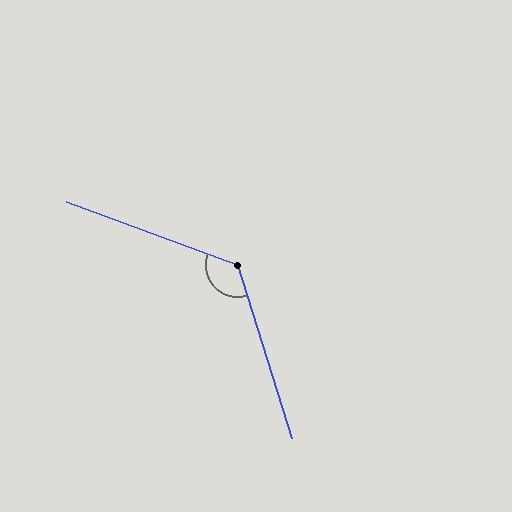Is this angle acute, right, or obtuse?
It is obtuse.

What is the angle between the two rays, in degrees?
Approximately 128 degrees.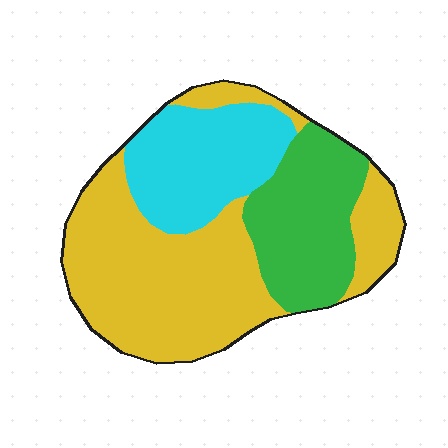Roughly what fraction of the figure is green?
Green takes up less than a quarter of the figure.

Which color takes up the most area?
Yellow, at roughly 50%.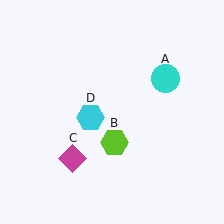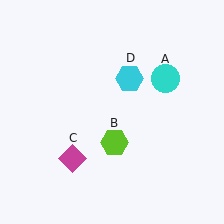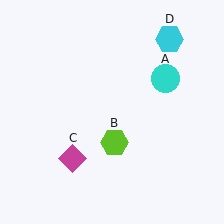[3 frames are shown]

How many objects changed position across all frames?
1 object changed position: cyan hexagon (object D).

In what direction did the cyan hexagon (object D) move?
The cyan hexagon (object D) moved up and to the right.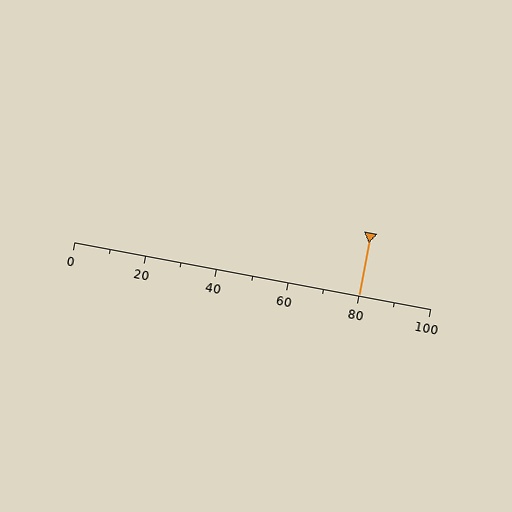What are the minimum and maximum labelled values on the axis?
The axis runs from 0 to 100.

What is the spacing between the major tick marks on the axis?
The major ticks are spaced 20 apart.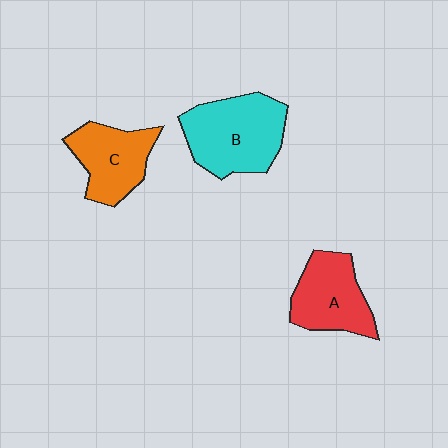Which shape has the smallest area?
Shape C (orange).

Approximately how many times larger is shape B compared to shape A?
Approximately 1.3 times.